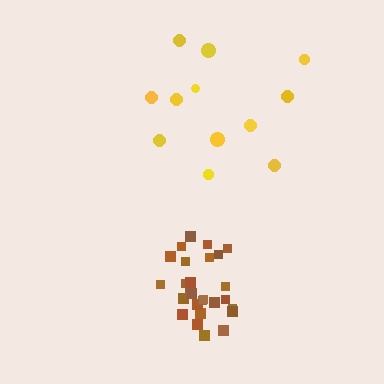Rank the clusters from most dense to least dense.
brown, yellow.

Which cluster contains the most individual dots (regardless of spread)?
Brown (27).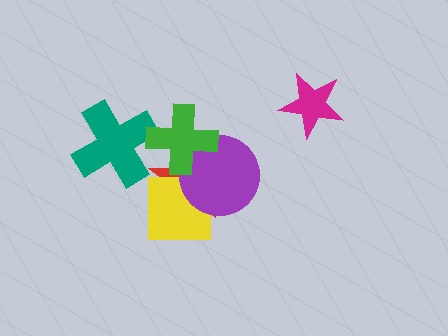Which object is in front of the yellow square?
The purple circle is in front of the yellow square.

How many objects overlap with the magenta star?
0 objects overlap with the magenta star.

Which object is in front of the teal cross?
The green cross is in front of the teal cross.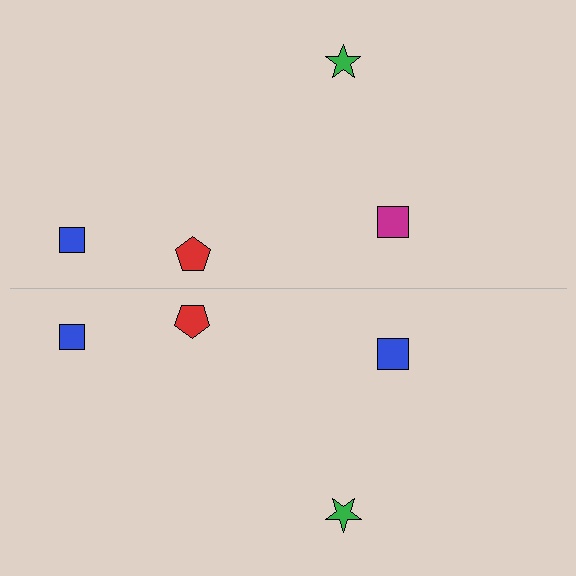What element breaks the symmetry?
The blue square on the bottom side breaks the symmetry — its mirror counterpart is magenta.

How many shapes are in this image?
There are 8 shapes in this image.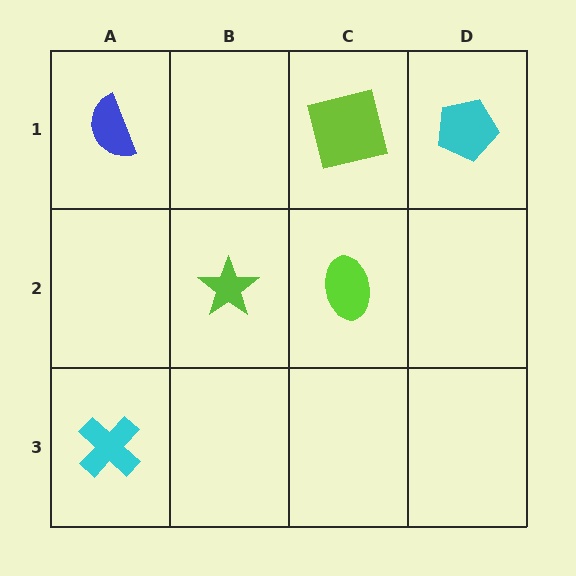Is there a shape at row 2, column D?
No, that cell is empty.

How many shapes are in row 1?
3 shapes.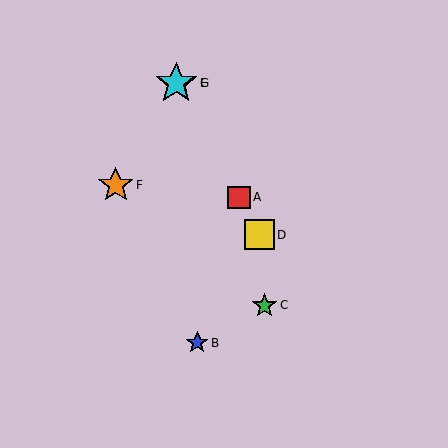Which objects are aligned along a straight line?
Objects A, D, E, G are aligned along a straight line.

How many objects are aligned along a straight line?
4 objects (A, D, E, G) are aligned along a straight line.